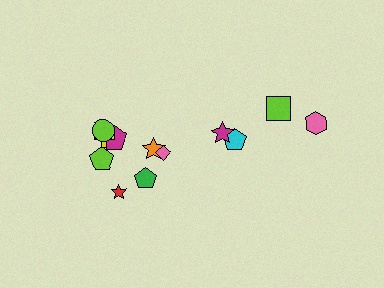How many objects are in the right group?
There are 4 objects.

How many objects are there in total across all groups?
There are 12 objects.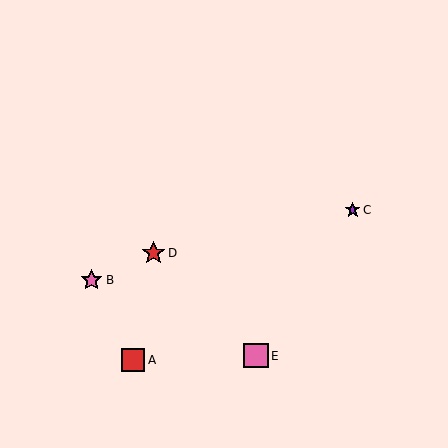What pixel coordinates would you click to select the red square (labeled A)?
Click at (133, 360) to select the red square A.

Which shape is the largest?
The pink square (labeled E) is the largest.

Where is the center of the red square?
The center of the red square is at (133, 360).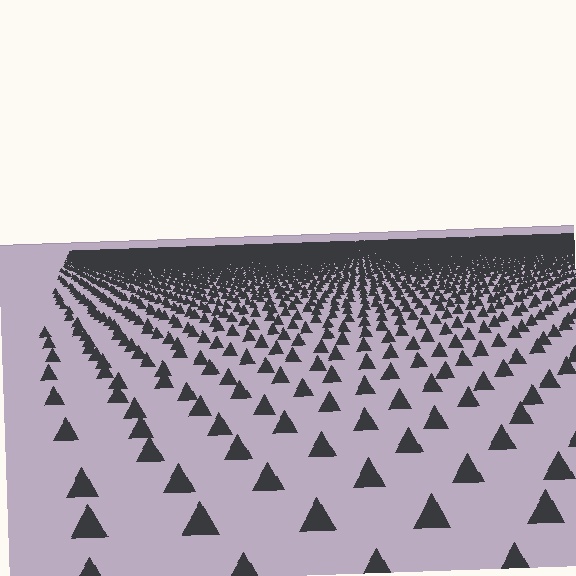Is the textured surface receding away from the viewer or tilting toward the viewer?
The surface is receding away from the viewer. Texture elements get smaller and denser toward the top.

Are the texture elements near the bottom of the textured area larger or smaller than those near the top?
Larger. Near the bottom, elements are closer to the viewer and appear at a bigger on-screen size.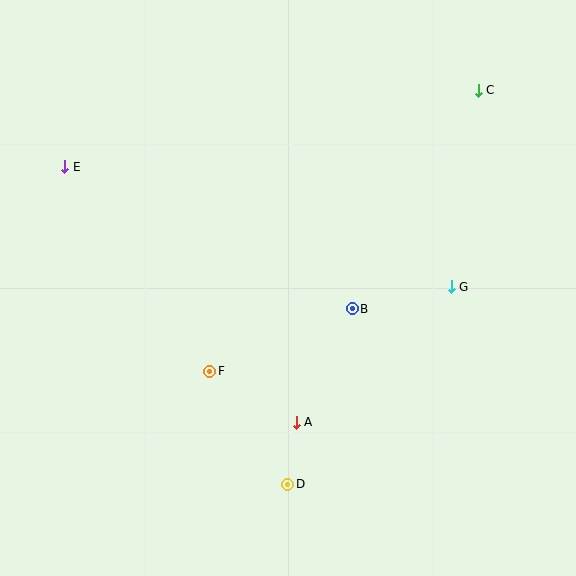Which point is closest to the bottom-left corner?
Point F is closest to the bottom-left corner.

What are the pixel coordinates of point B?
Point B is at (352, 309).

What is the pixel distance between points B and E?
The distance between B and E is 321 pixels.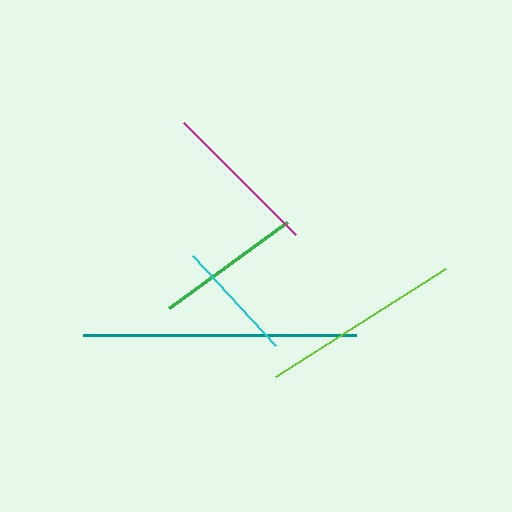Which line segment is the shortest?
The cyan line is the shortest at approximately 123 pixels.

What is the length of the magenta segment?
The magenta segment is approximately 159 pixels long.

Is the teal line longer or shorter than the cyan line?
The teal line is longer than the cyan line.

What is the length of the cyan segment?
The cyan segment is approximately 123 pixels long.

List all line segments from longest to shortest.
From longest to shortest: teal, lime, magenta, green, cyan.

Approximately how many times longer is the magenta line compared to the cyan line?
The magenta line is approximately 1.3 times the length of the cyan line.